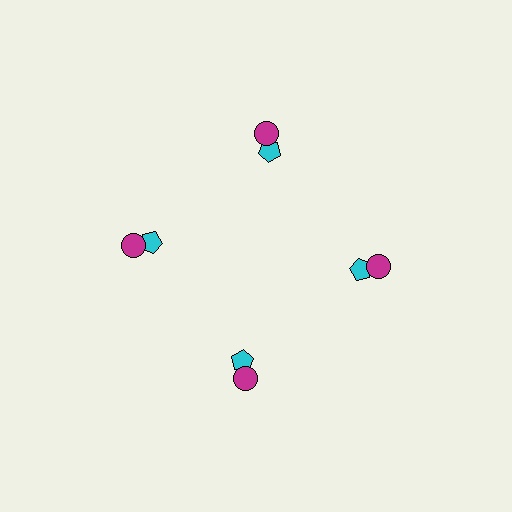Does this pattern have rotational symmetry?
Yes, this pattern has 4-fold rotational symmetry. It looks the same after rotating 90 degrees around the center.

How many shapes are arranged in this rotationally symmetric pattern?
There are 8 shapes, arranged in 4 groups of 2.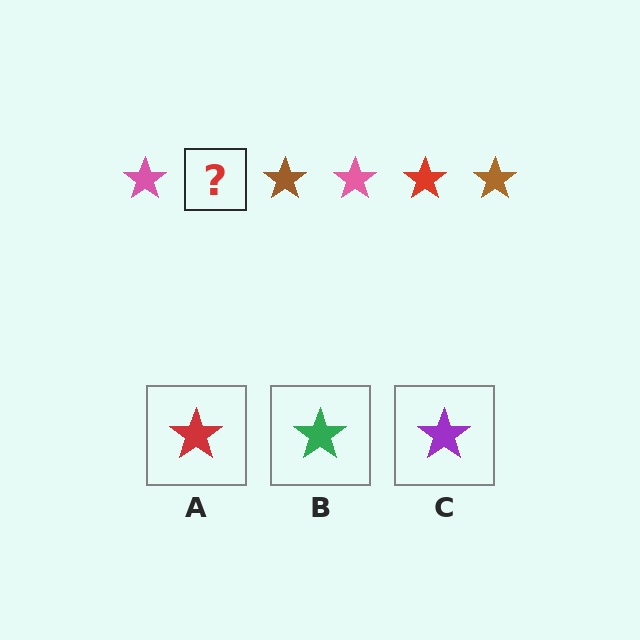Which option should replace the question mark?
Option A.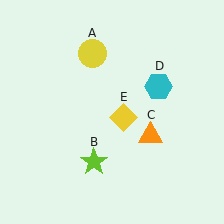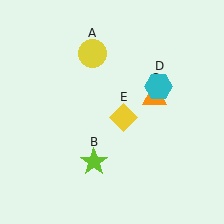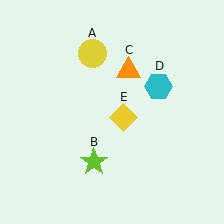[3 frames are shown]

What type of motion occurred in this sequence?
The orange triangle (object C) rotated counterclockwise around the center of the scene.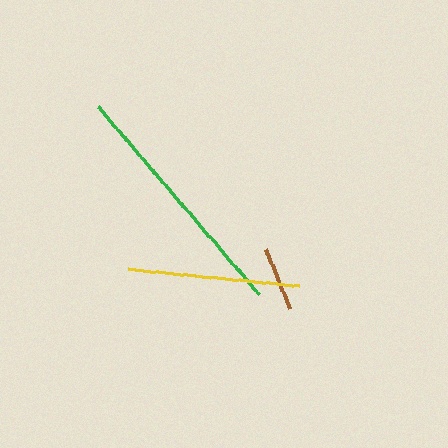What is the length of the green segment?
The green segment is approximately 247 pixels long.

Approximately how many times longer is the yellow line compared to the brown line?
The yellow line is approximately 2.7 times the length of the brown line.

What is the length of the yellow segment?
The yellow segment is approximately 173 pixels long.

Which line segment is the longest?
The green line is the longest at approximately 247 pixels.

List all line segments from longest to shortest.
From longest to shortest: green, yellow, brown.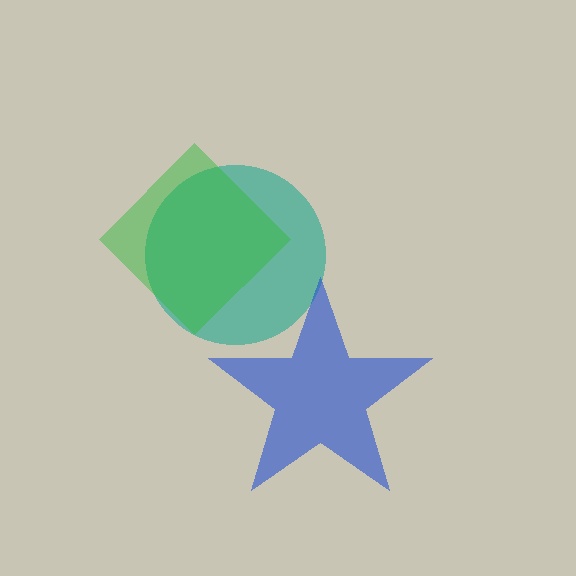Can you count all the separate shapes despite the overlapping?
Yes, there are 3 separate shapes.